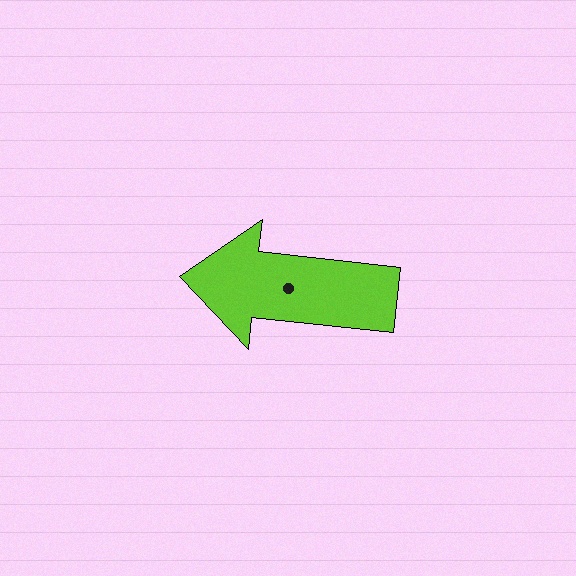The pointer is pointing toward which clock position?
Roughly 9 o'clock.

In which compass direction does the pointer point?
West.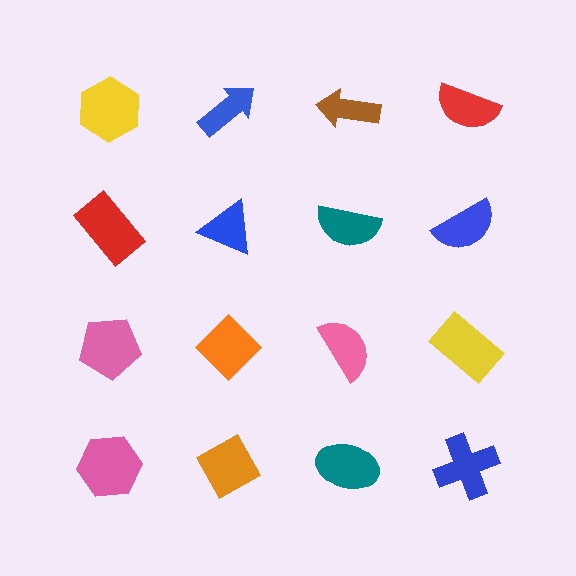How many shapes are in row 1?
4 shapes.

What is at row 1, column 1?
A yellow hexagon.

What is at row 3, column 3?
A pink semicircle.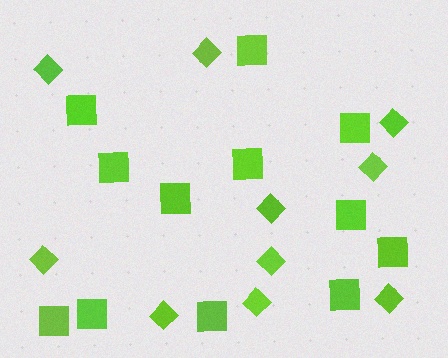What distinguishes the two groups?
There are 2 groups: one group of diamonds (10) and one group of squares (12).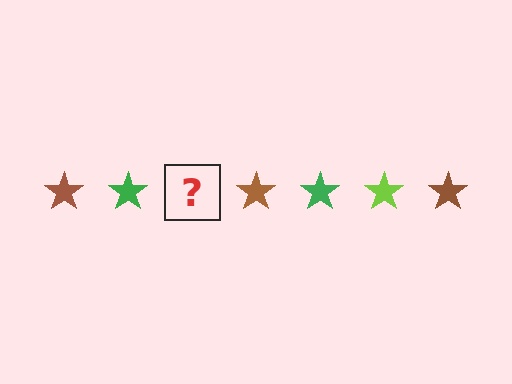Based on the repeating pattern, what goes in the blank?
The blank should be a lime star.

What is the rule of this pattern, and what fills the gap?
The rule is that the pattern cycles through brown, green, lime stars. The gap should be filled with a lime star.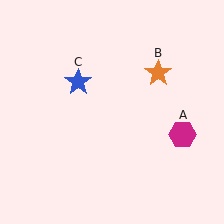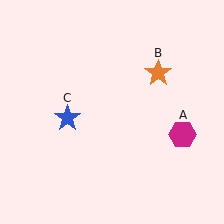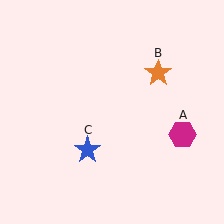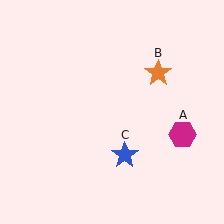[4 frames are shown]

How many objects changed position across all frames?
1 object changed position: blue star (object C).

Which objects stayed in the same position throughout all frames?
Magenta hexagon (object A) and orange star (object B) remained stationary.